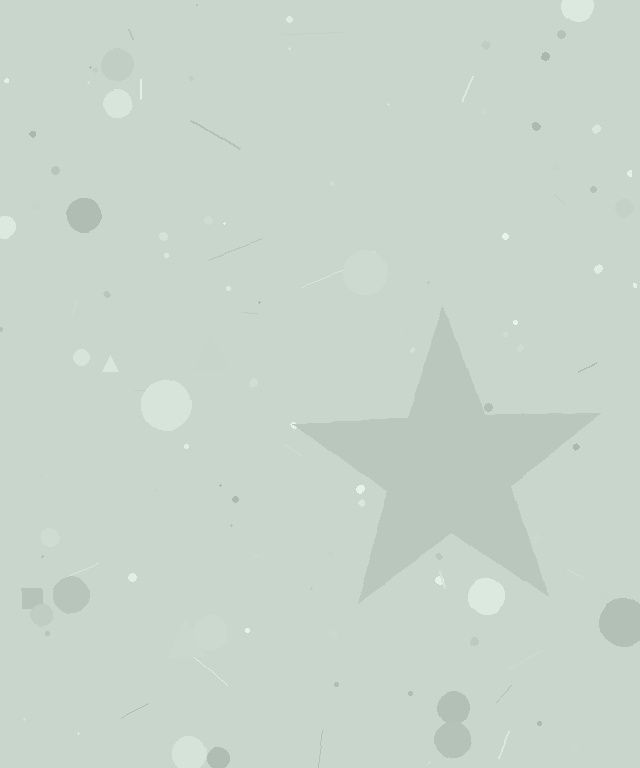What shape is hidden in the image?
A star is hidden in the image.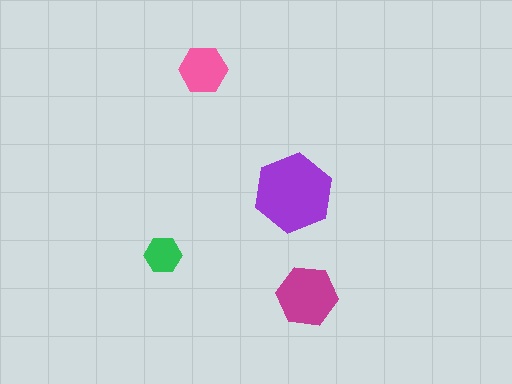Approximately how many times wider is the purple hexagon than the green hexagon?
About 2 times wider.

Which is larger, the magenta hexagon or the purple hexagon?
The purple one.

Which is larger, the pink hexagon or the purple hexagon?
The purple one.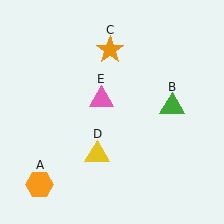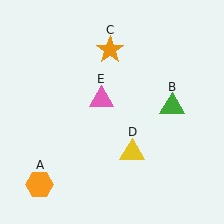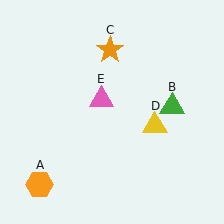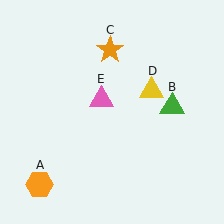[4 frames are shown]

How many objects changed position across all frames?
1 object changed position: yellow triangle (object D).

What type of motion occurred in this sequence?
The yellow triangle (object D) rotated counterclockwise around the center of the scene.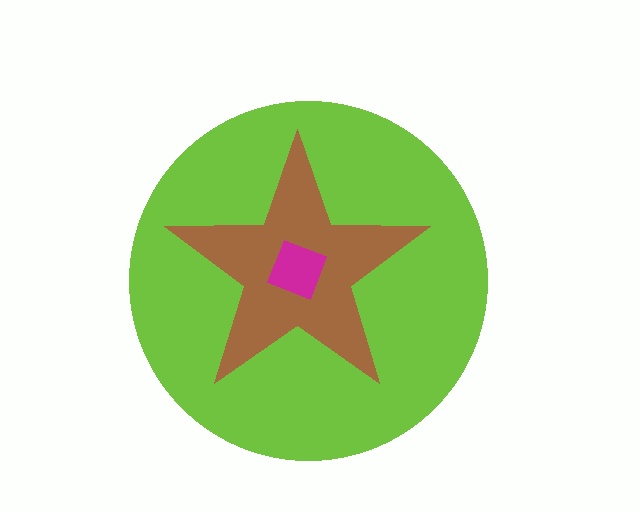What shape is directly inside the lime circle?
The brown star.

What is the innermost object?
The magenta square.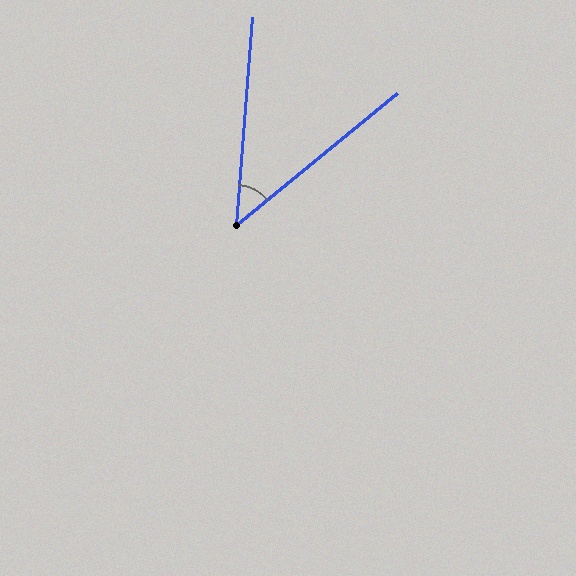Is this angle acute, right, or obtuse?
It is acute.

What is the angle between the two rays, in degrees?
Approximately 47 degrees.